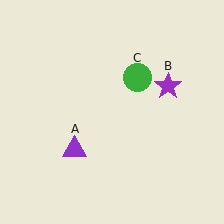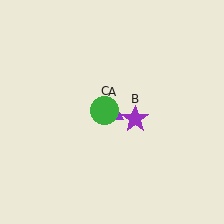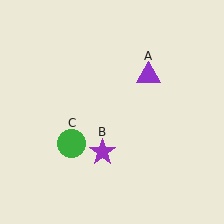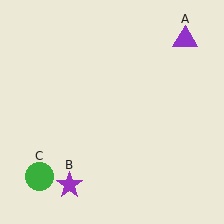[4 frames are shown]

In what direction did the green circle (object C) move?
The green circle (object C) moved down and to the left.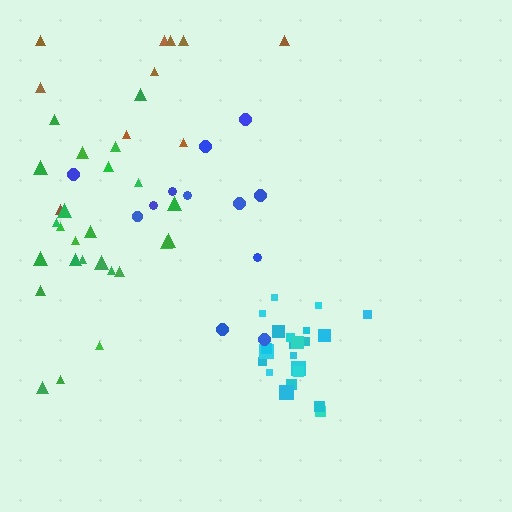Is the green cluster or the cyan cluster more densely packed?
Cyan.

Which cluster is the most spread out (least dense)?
Brown.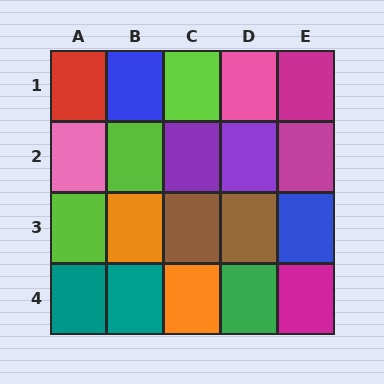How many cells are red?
1 cell is red.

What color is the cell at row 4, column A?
Teal.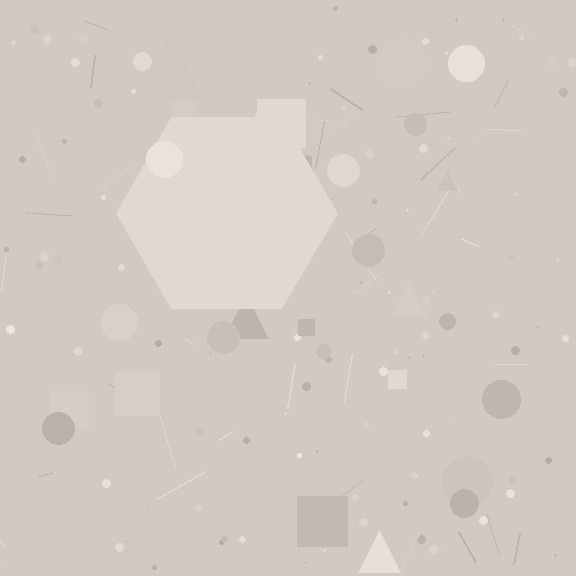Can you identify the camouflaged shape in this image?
The camouflaged shape is a hexagon.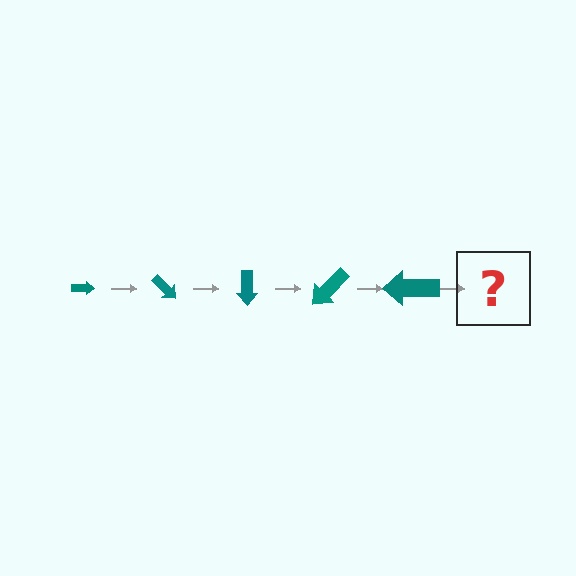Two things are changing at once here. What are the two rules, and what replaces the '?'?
The two rules are that the arrow grows larger each step and it rotates 45 degrees each step. The '?' should be an arrow, larger than the previous one and rotated 225 degrees from the start.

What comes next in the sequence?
The next element should be an arrow, larger than the previous one and rotated 225 degrees from the start.